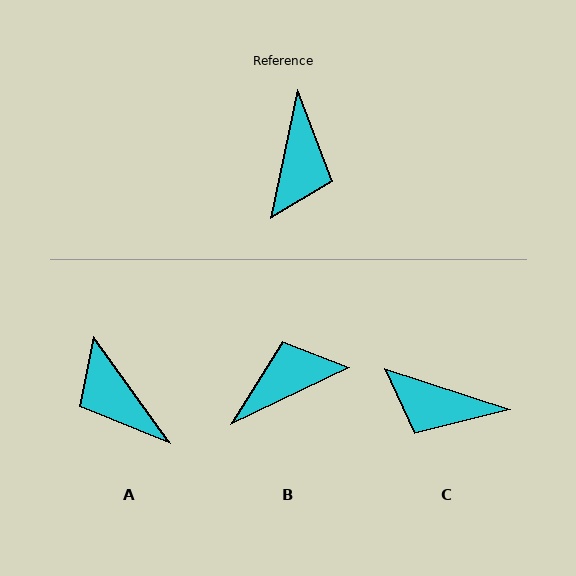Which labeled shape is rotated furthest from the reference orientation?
A, about 133 degrees away.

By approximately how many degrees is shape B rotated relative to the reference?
Approximately 127 degrees counter-clockwise.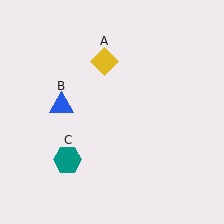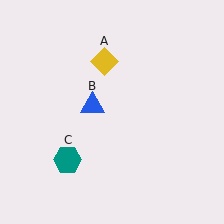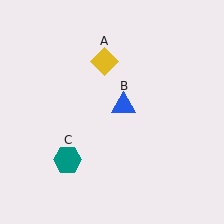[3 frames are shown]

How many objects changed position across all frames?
1 object changed position: blue triangle (object B).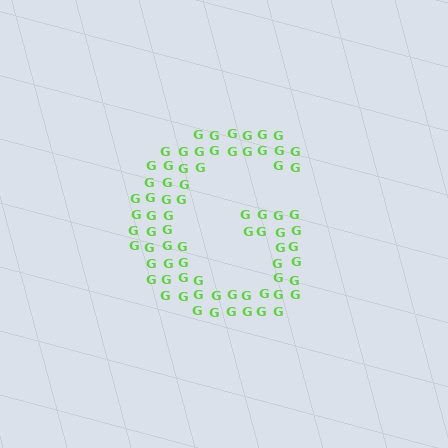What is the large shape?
The large shape is the letter G.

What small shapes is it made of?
It is made of small letter G's.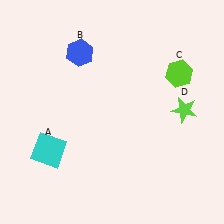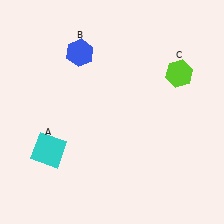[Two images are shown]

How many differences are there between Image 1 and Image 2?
There is 1 difference between the two images.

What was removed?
The lime star (D) was removed in Image 2.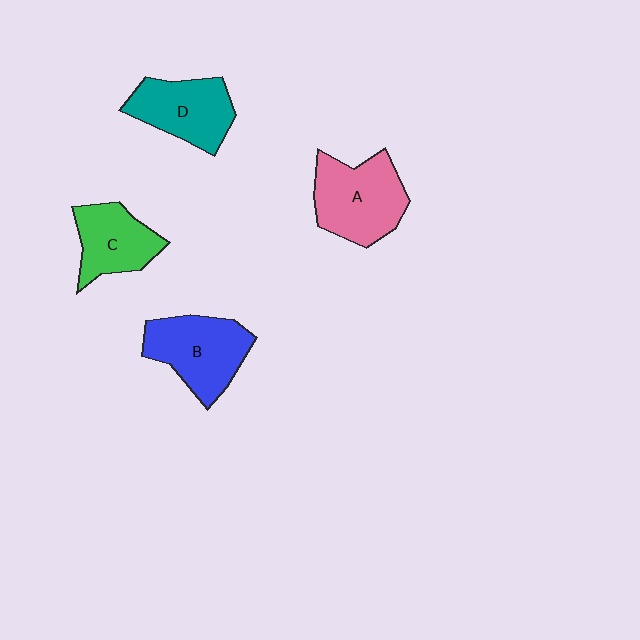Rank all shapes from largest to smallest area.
From largest to smallest: A (pink), B (blue), D (teal), C (green).